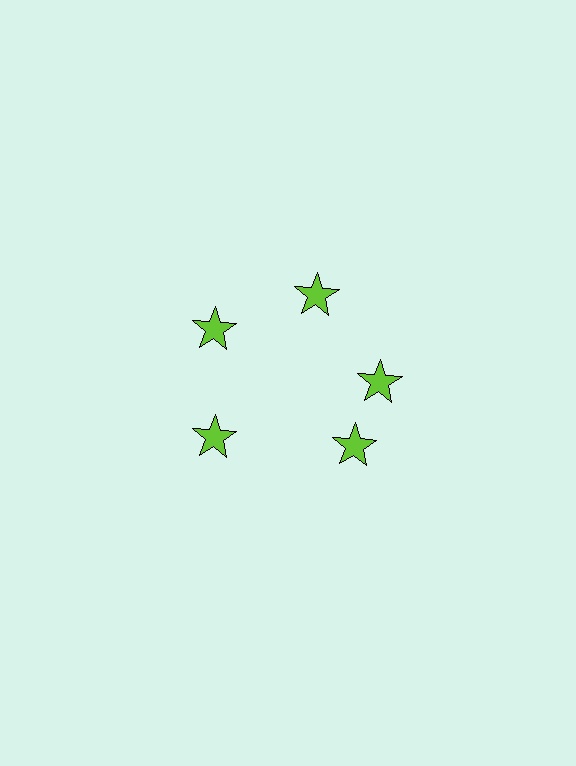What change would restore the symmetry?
The symmetry would be restored by rotating it back into even spacing with its neighbors so that all 5 stars sit at equal angles and equal distance from the center.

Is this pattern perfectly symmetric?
No. The 5 lime stars are arranged in a ring, but one element near the 5 o'clock position is rotated out of alignment along the ring, breaking the 5-fold rotational symmetry.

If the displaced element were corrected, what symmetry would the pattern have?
It would have 5-fold rotational symmetry — the pattern would map onto itself every 72 degrees.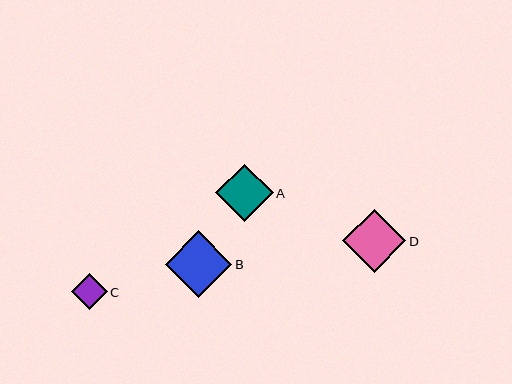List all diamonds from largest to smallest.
From largest to smallest: B, D, A, C.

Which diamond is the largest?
Diamond B is the largest with a size of approximately 67 pixels.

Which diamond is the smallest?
Diamond C is the smallest with a size of approximately 36 pixels.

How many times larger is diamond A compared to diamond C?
Diamond A is approximately 1.6 times the size of diamond C.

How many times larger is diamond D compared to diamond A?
Diamond D is approximately 1.1 times the size of diamond A.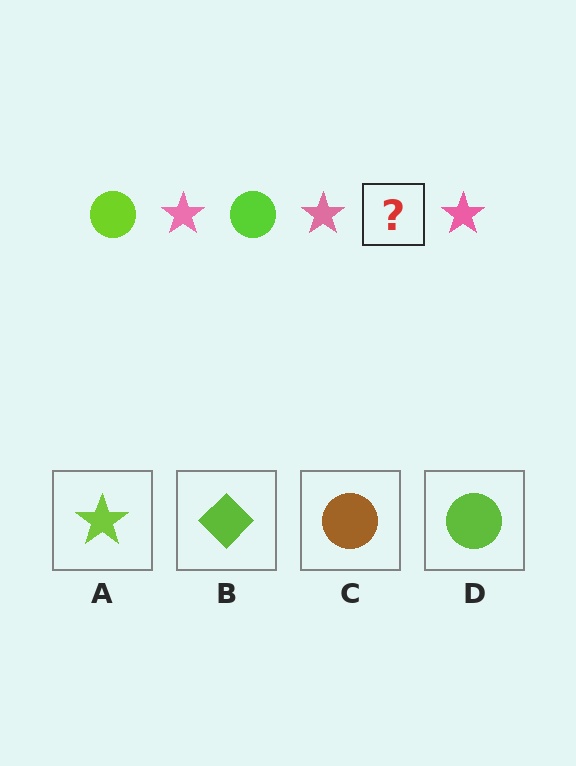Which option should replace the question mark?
Option D.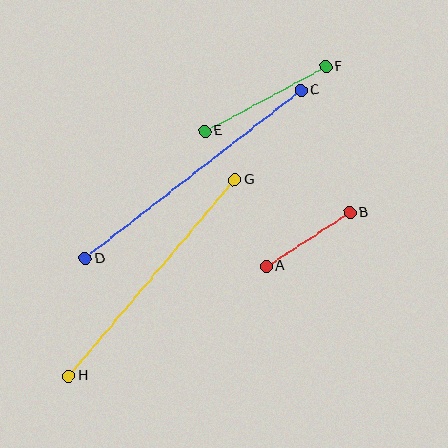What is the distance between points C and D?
The distance is approximately 274 pixels.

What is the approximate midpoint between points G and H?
The midpoint is at approximately (152, 278) pixels.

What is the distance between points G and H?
The distance is approximately 256 pixels.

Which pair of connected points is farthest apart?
Points C and D are farthest apart.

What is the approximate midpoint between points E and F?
The midpoint is at approximately (265, 99) pixels.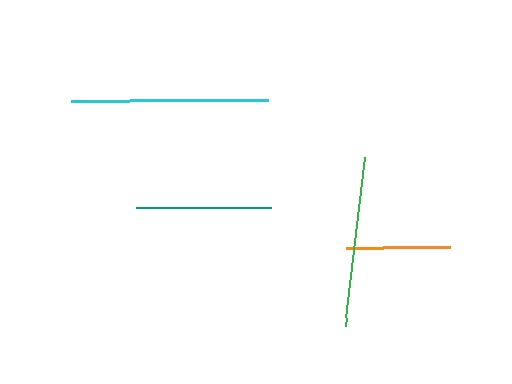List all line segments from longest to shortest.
From longest to shortest: cyan, green, teal, orange.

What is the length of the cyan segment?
The cyan segment is approximately 197 pixels long.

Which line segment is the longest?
The cyan line is the longest at approximately 197 pixels.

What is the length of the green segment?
The green segment is approximately 169 pixels long.